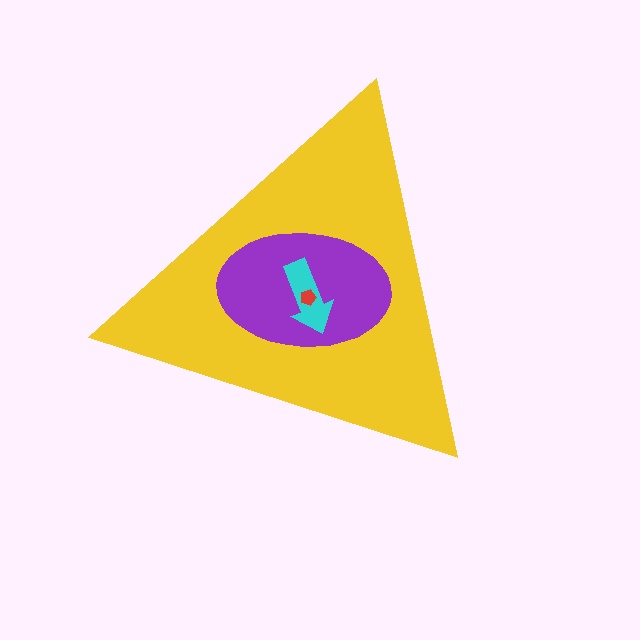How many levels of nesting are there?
4.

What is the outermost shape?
The yellow triangle.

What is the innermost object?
The red pentagon.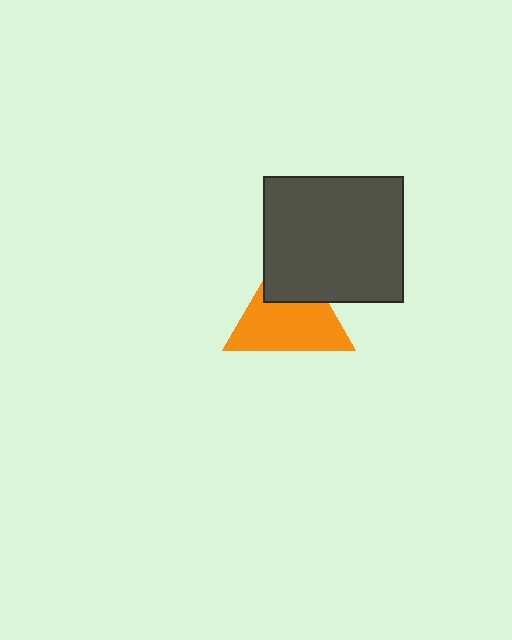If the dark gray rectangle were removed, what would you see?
You would see the complete orange triangle.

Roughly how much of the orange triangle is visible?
Most of it is visible (roughly 67%).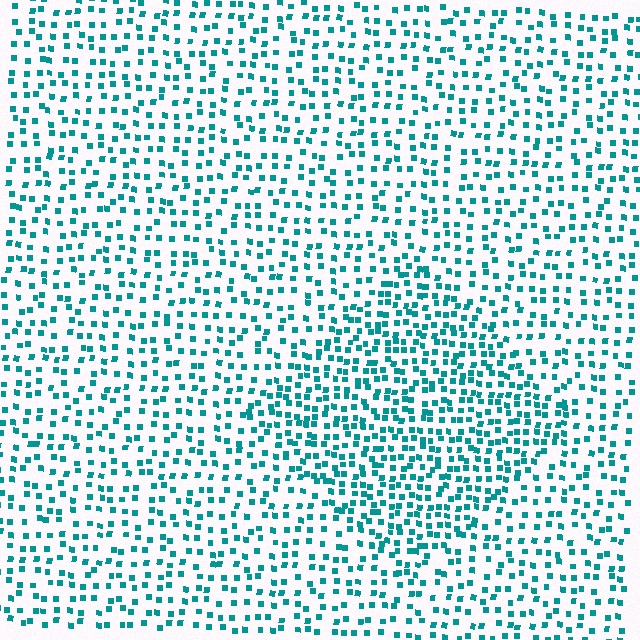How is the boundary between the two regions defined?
The boundary is defined by a change in element density (approximately 1.7x ratio). All elements are the same color, size, and shape.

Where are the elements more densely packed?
The elements are more densely packed inside the diamond boundary.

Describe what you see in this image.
The image contains small teal elements arranged at two different densities. A diamond-shaped region is visible where the elements are more densely packed than the surrounding area.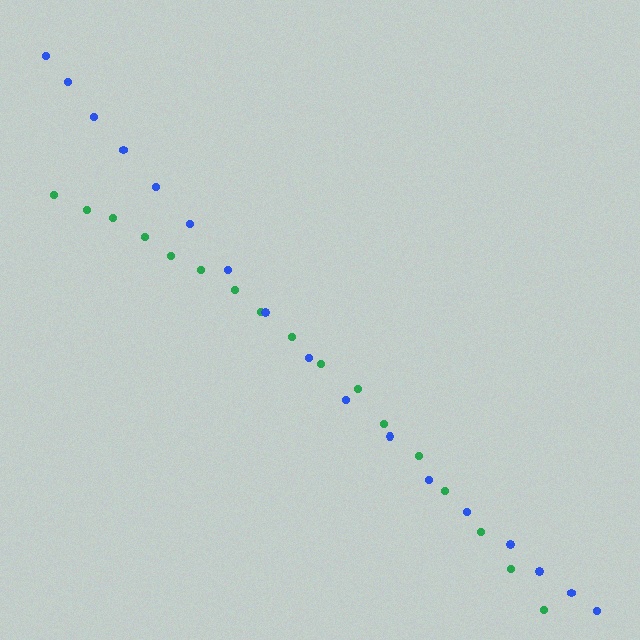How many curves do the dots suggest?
There are 2 distinct paths.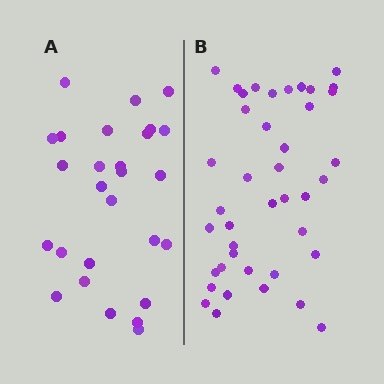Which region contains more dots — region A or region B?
Region B (the right region) has more dots.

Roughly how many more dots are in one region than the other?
Region B has approximately 15 more dots than region A.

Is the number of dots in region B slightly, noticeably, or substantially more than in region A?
Region B has substantially more. The ratio is roughly 1.5 to 1.